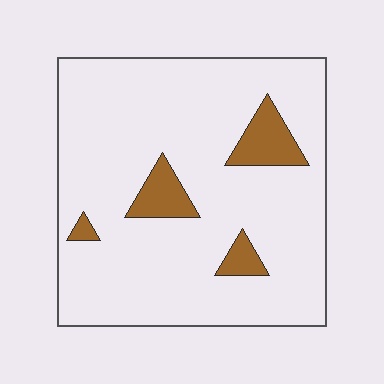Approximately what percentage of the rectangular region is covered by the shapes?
Approximately 10%.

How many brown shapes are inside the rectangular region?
4.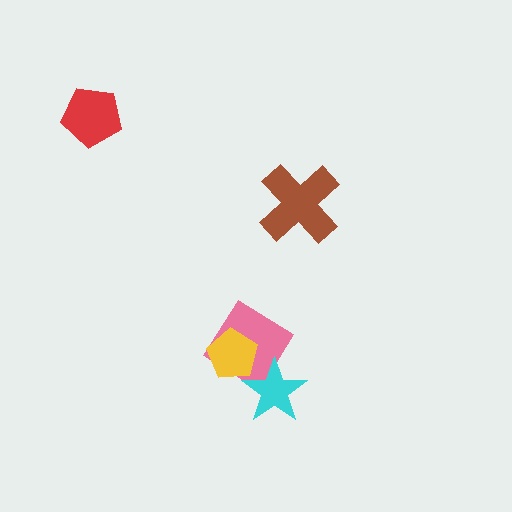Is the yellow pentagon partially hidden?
Yes, it is partially covered by another shape.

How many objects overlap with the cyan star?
2 objects overlap with the cyan star.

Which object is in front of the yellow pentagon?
The cyan star is in front of the yellow pentagon.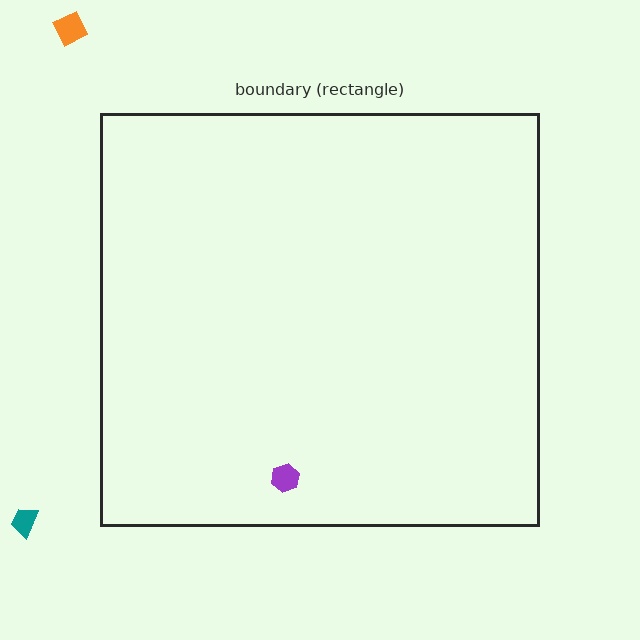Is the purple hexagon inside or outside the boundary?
Inside.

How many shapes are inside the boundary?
1 inside, 2 outside.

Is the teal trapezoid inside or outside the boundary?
Outside.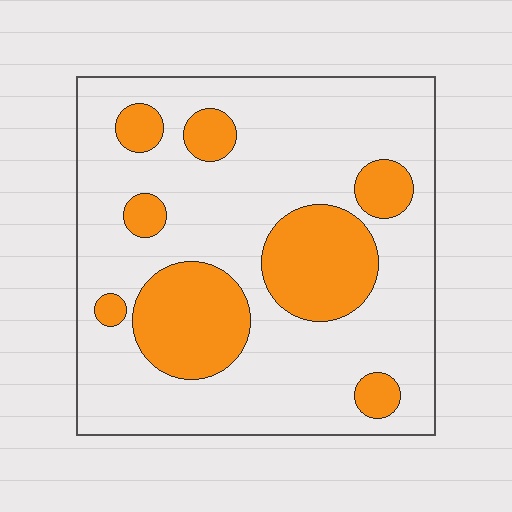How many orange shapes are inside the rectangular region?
8.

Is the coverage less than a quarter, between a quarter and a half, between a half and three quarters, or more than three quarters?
Between a quarter and a half.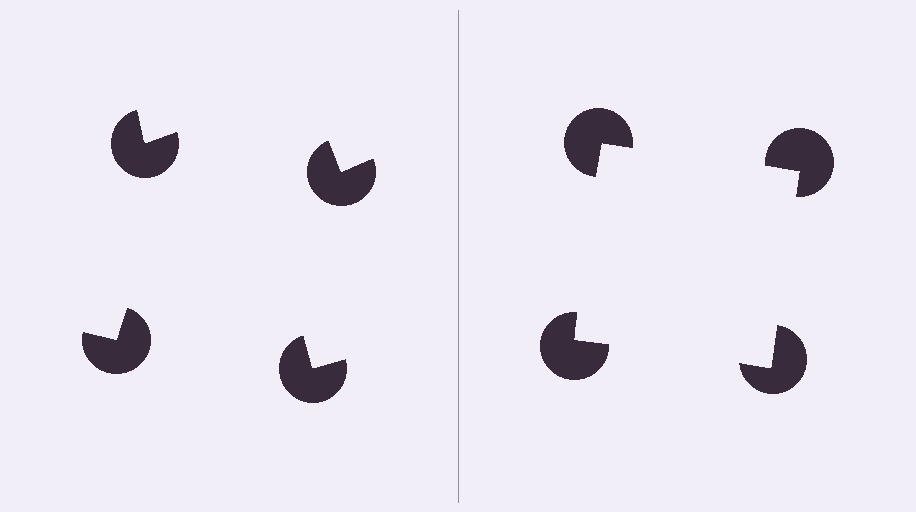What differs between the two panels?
The pac-man discs are positioned identically on both sides; only the wedge orientations differ. On the right they align to a square; on the left they are misaligned.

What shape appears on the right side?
An illusory square.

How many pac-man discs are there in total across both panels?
8 — 4 on each side.